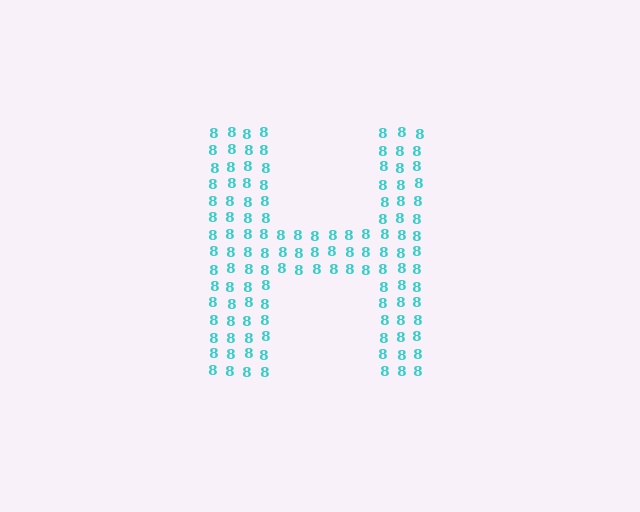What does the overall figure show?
The overall figure shows the letter H.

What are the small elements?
The small elements are digit 8's.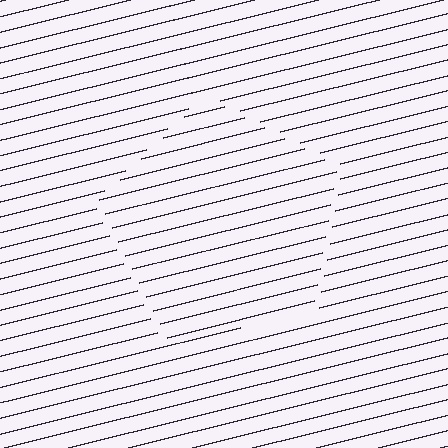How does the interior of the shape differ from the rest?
The interior of the shape contains the same grating, shifted by half a period — the contour is defined by the phase discontinuity where line-ends from the inner and outer gratings abut.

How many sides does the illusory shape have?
5 sides — the line-ends trace a pentagon.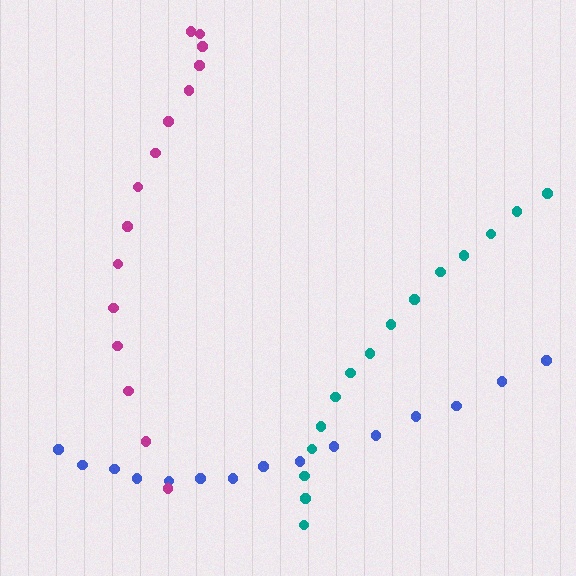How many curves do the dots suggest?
There are 3 distinct paths.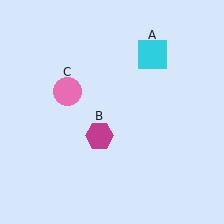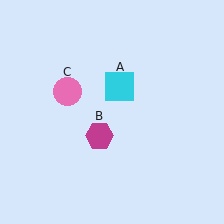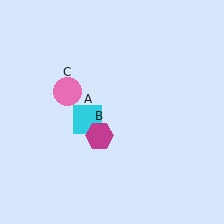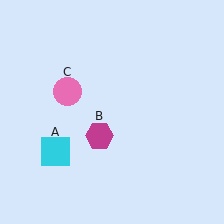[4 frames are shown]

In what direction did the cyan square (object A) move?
The cyan square (object A) moved down and to the left.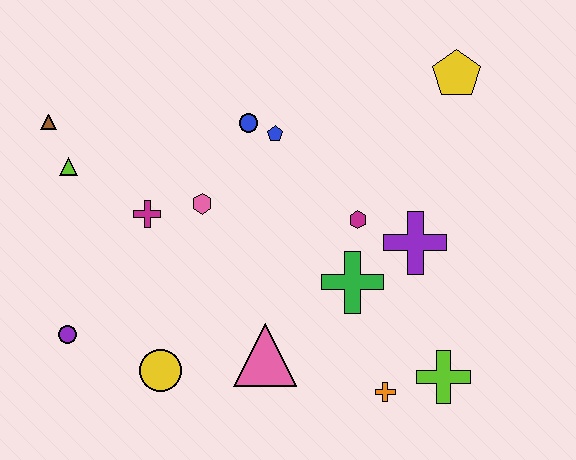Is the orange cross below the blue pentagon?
Yes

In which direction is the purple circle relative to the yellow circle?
The purple circle is to the left of the yellow circle.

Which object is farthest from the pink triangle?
The yellow pentagon is farthest from the pink triangle.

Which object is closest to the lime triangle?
The brown triangle is closest to the lime triangle.